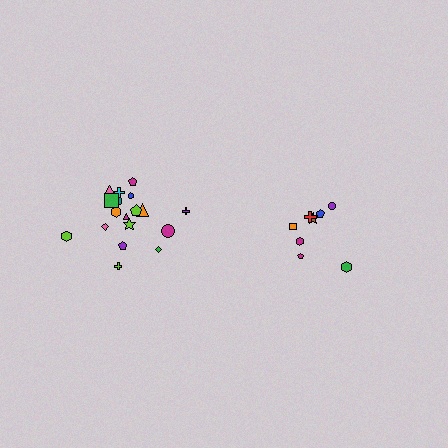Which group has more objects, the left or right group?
The left group.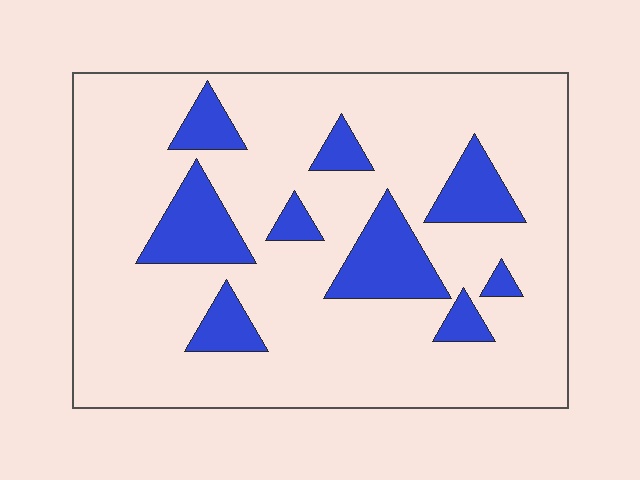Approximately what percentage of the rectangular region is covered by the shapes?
Approximately 20%.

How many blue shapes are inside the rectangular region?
9.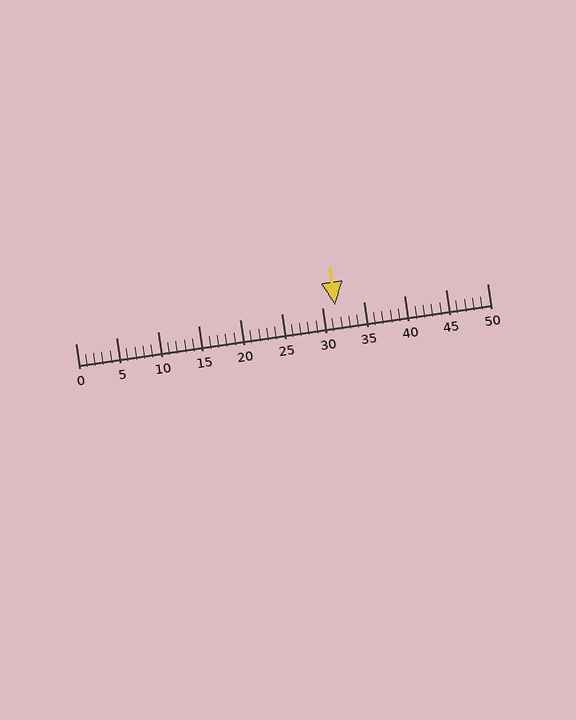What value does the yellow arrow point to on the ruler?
The yellow arrow points to approximately 32.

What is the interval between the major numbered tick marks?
The major tick marks are spaced 5 units apart.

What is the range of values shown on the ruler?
The ruler shows values from 0 to 50.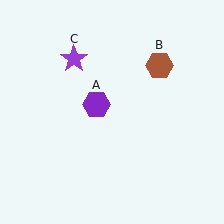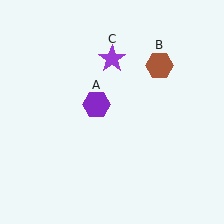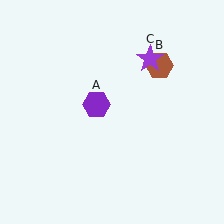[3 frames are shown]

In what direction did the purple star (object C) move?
The purple star (object C) moved right.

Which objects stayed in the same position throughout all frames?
Purple hexagon (object A) and brown hexagon (object B) remained stationary.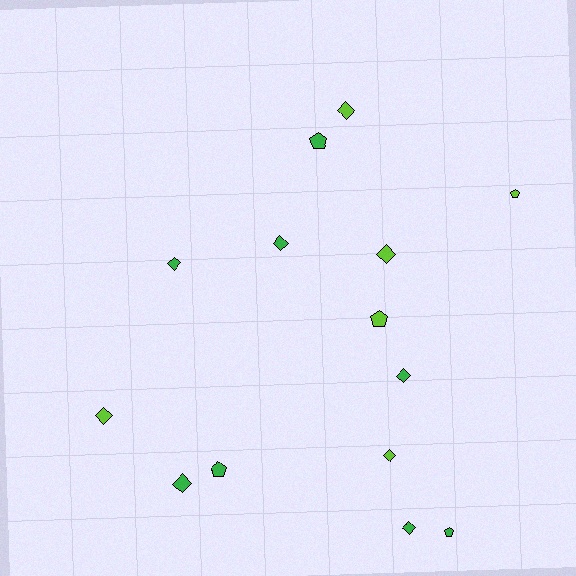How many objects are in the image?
There are 14 objects.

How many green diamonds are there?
There are 5 green diamonds.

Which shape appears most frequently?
Diamond, with 9 objects.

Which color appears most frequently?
Green, with 8 objects.